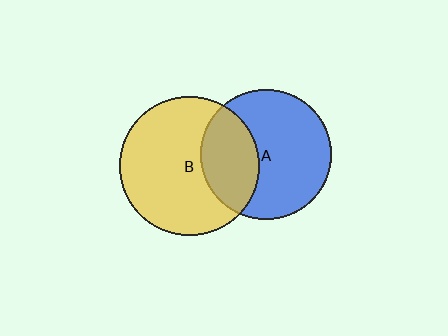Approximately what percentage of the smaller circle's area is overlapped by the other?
Approximately 35%.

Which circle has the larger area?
Circle B (yellow).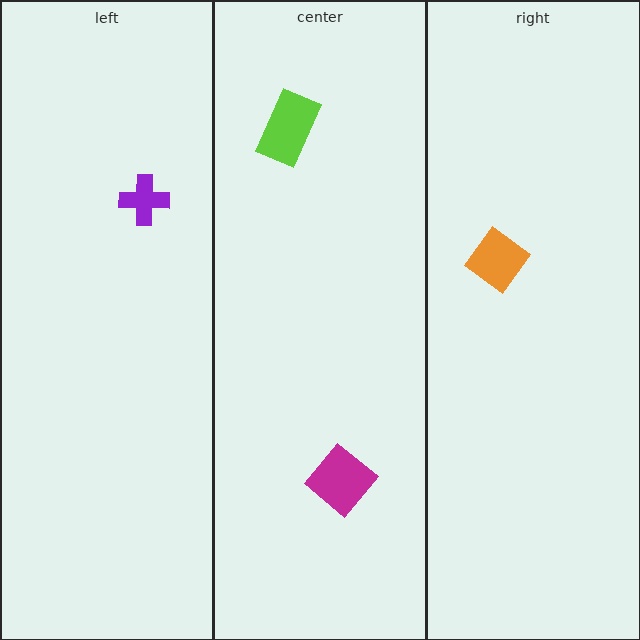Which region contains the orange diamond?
The right region.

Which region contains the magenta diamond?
The center region.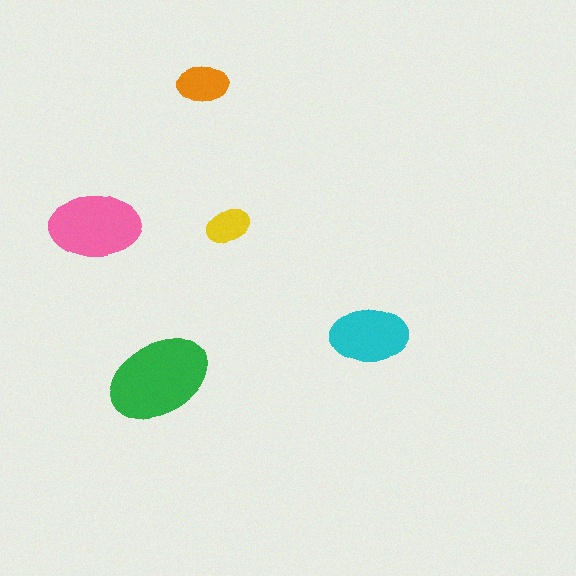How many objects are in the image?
There are 5 objects in the image.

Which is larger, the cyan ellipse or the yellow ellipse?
The cyan one.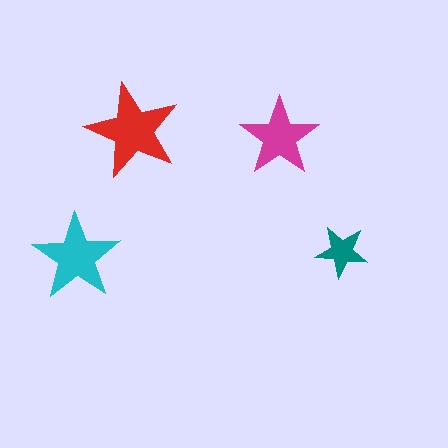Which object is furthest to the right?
The teal star is rightmost.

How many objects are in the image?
There are 4 objects in the image.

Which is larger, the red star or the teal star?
The red one.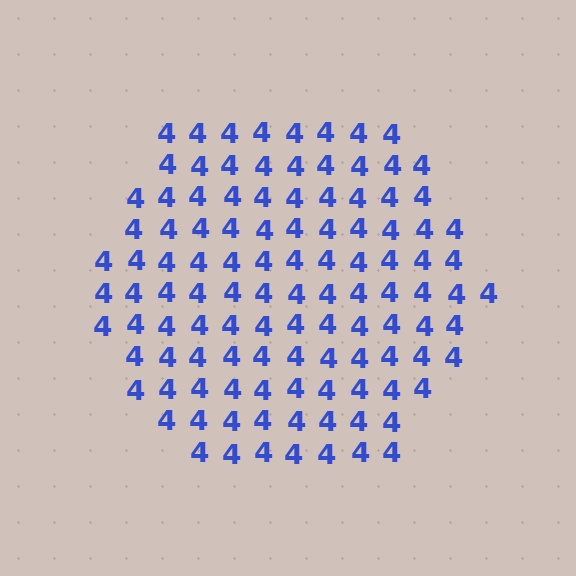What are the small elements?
The small elements are digit 4's.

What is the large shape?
The large shape is a hexagon.